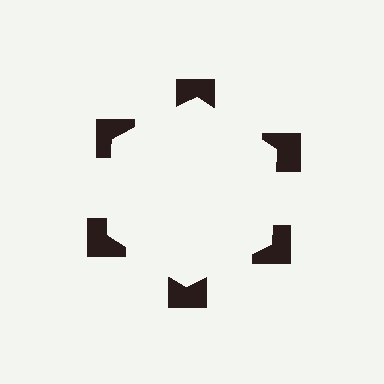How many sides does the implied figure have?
6 sides.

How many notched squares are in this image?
There are 6 — one at each vertex of the illusory hexagon.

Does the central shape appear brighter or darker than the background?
It typically appears slightly brighter than the background, even though no actual brightness change is drawn.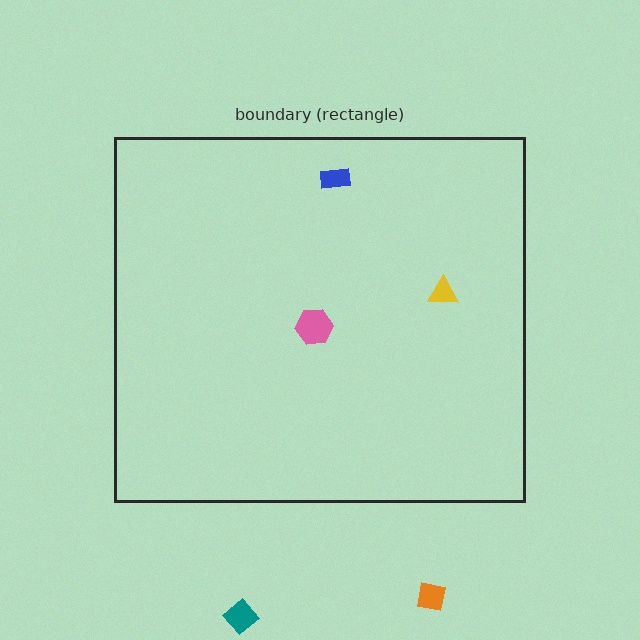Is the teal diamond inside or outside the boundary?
Outside.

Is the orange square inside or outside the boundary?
Outside.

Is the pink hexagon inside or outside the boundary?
Inside.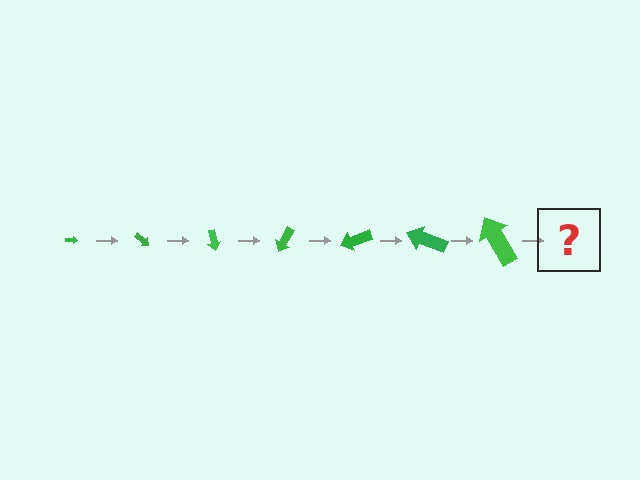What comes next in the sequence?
The next element should be an arrow, larger than the previous one and rotated 280 degrees from the start.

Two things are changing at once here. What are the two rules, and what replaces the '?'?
The two rules are that the arrow grows larger each step and it rotates 40 degrees each step. The '?' should be an arrow, larger than the previous one and rotated 280 degrees from the start.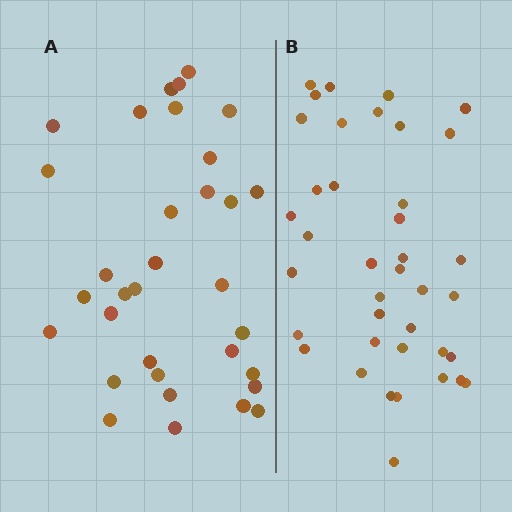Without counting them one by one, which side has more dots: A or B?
Region B (the right region) has more dots.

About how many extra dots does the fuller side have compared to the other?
Region B has about 6 more dots than region A.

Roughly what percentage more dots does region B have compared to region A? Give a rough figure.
About 20% more.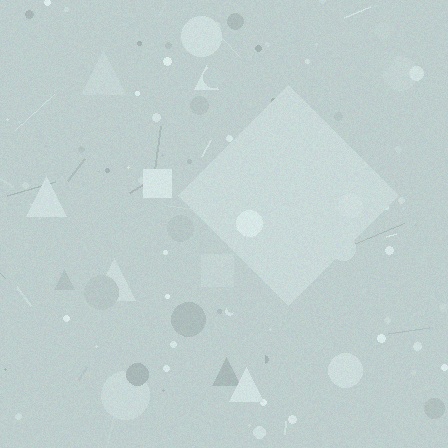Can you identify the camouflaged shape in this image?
The camouflaged shape is a diamond.